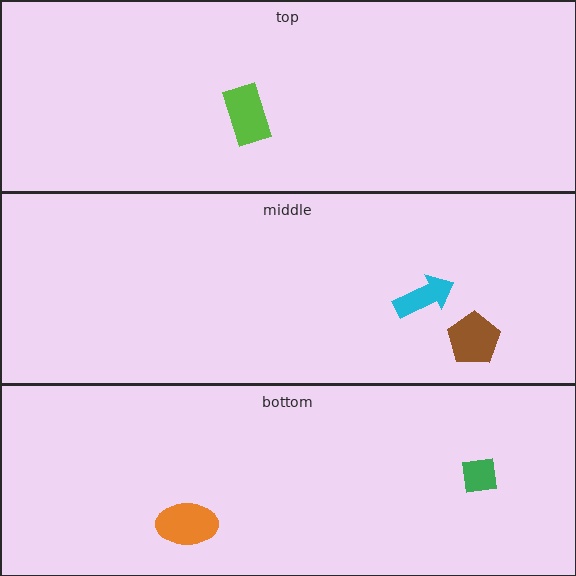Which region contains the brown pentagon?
The middle region.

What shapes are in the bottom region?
The green square, the orange ellipse.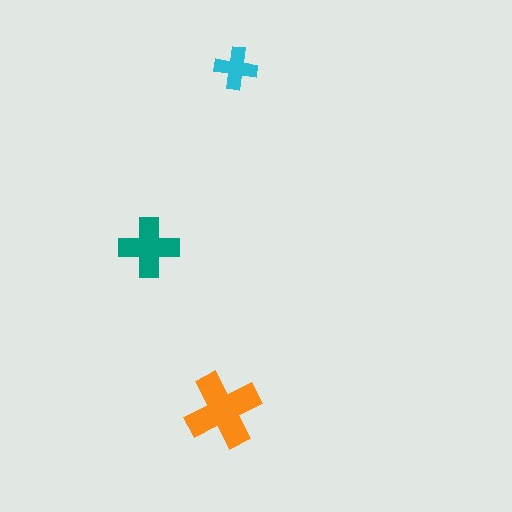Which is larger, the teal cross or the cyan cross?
The teal one.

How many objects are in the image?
There are 3 objects in the image.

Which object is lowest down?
The orange cross is bottommost.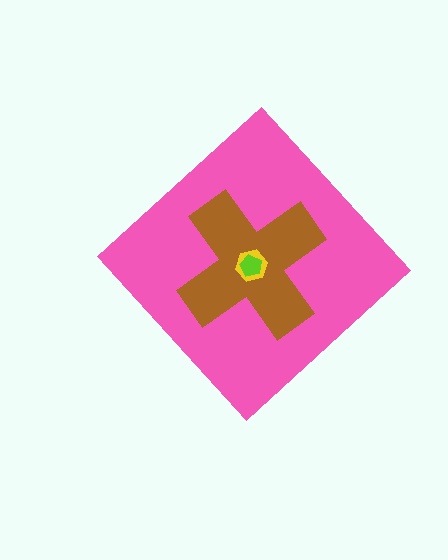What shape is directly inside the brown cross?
The yellow hexagon.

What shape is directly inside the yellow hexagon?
The lime pentagon.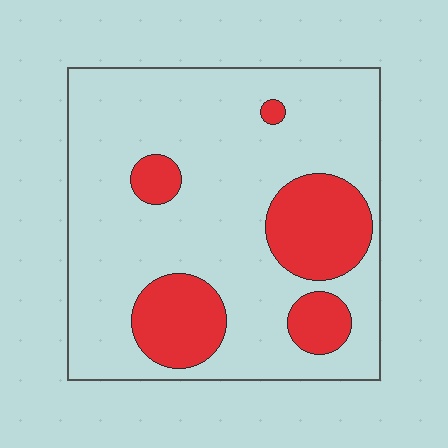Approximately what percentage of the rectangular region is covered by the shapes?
Approximately 25%.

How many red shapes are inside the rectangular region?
5.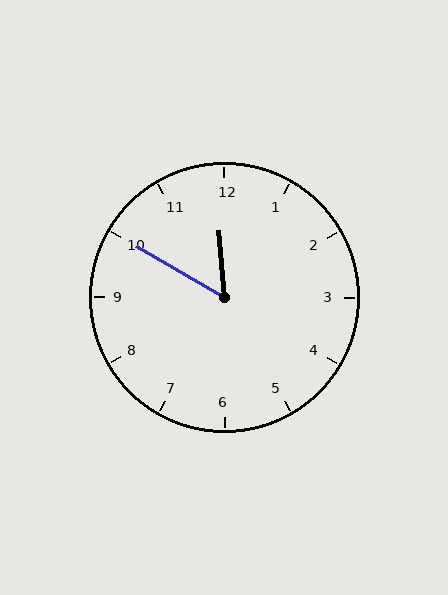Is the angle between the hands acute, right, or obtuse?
It is acute.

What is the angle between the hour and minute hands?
Approximately 55 degrees.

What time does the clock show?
11:50.